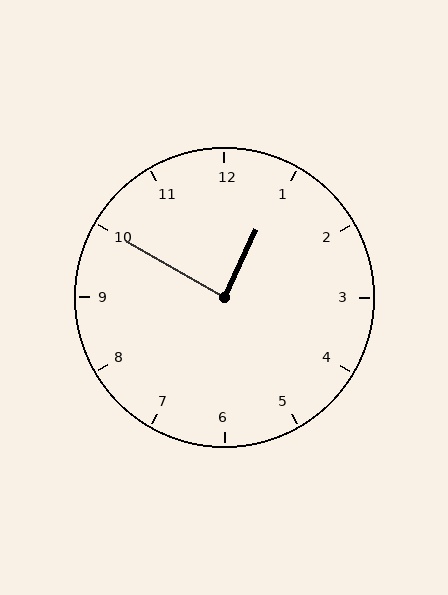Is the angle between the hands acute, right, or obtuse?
It is right.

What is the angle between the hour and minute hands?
Approximately 85 degrees.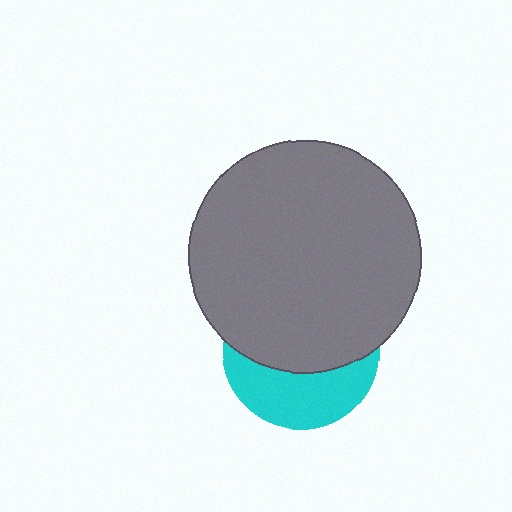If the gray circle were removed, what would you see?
You would see the complete cyan circle.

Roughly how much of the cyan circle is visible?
A small part of it is visible (roughly 40%).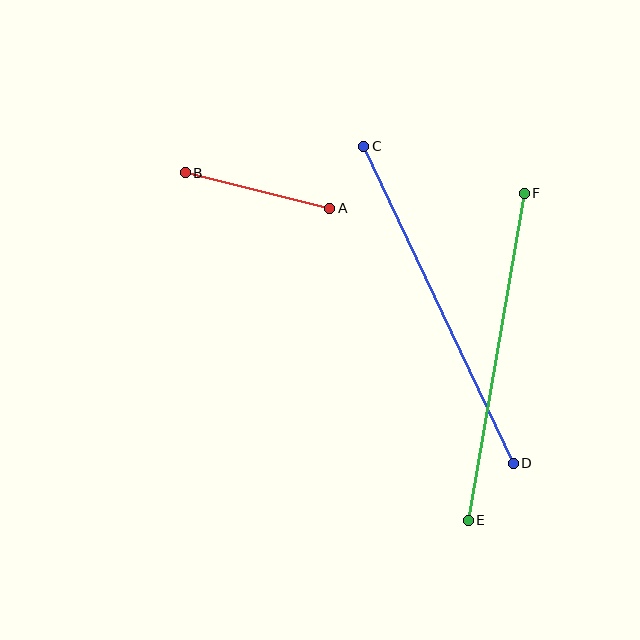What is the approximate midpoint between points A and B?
The midpoint is at approximately (258, 190) pixels.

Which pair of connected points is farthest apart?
Points C and D are farthest apart.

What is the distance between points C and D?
The distance is approximately 350 pixels.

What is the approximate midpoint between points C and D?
The midpoint is at approximately (439, 305) pixels.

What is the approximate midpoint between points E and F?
The midpoint is at approximately (496, 357) pixels.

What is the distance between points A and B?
The distance is approximately 149 pixels.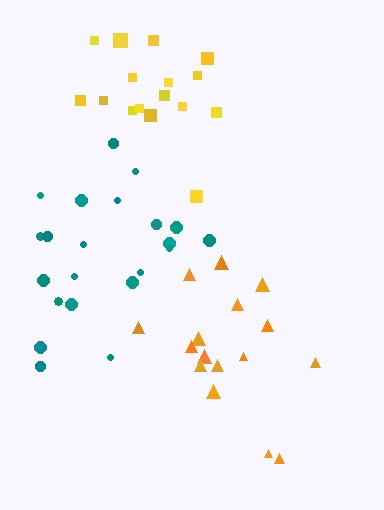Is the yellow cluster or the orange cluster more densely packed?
Yellow.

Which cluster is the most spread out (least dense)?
Orange.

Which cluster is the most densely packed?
Yellow.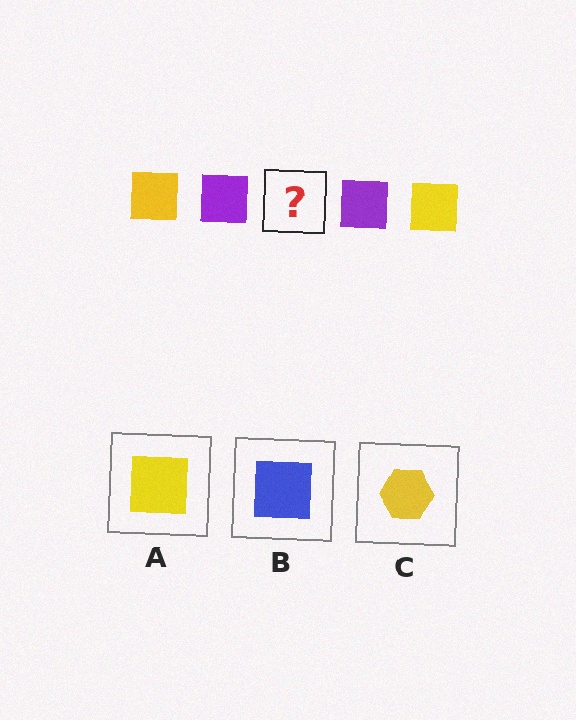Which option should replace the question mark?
Option A.